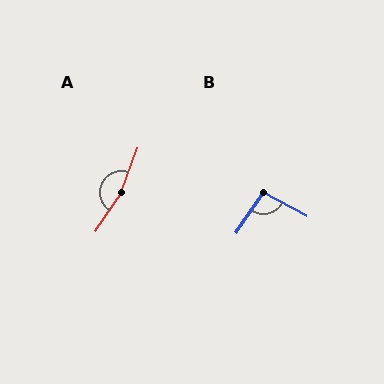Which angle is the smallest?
B, at approximately 95 degrees.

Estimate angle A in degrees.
Approximately 167 degrees.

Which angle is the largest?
A, at approximately 167 degrees.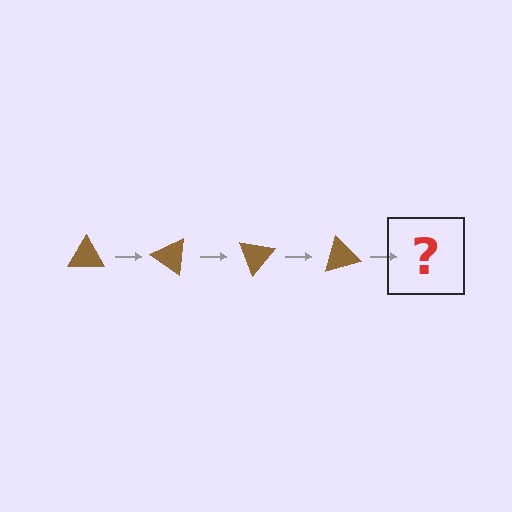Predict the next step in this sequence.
The next step is a brown triangle rotated 140 degrees.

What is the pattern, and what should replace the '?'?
The pattern is that the triangle rotates 35 degrees each step. The '?' should be a brown triangle rotated 140 degrees.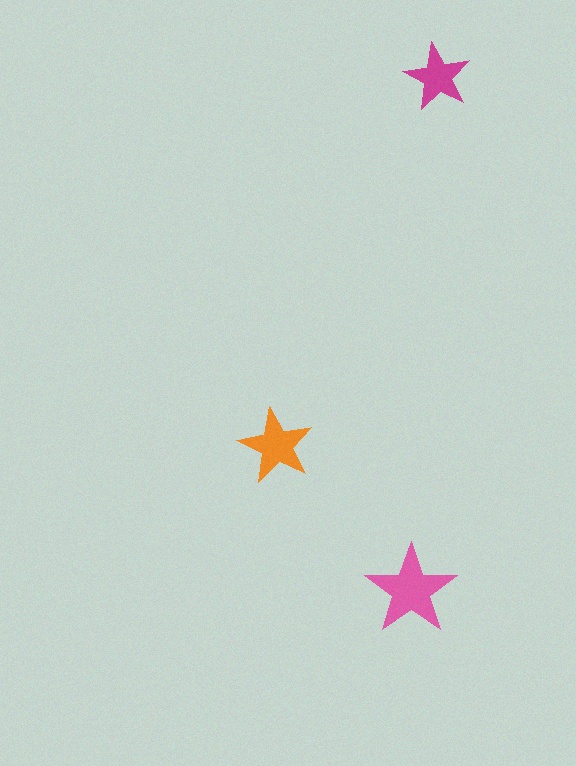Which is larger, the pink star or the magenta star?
The pink one.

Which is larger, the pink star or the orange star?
The pink one.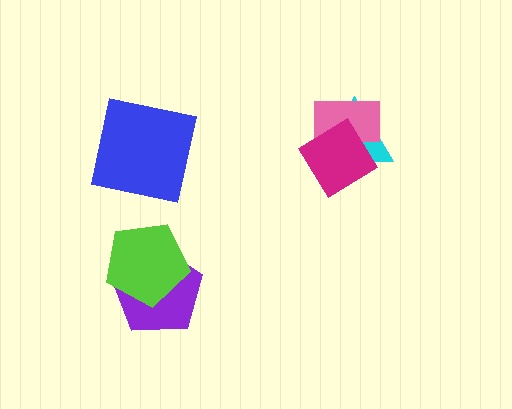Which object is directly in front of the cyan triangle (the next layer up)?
The pink rectangle is directly in front of the cyan triangle.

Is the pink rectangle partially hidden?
Yes, it is partially covered by another shape.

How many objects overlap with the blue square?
0 objects overlap with the blue square.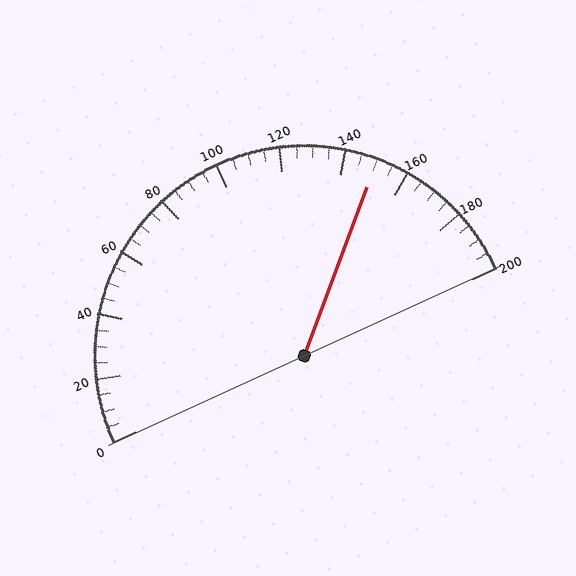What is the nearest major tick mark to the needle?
The nearest major tick mark is 160.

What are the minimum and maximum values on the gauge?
The gauge ranges from 0 to 200.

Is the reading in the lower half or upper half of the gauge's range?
The reading is in the upper half of the range (0 to 200).